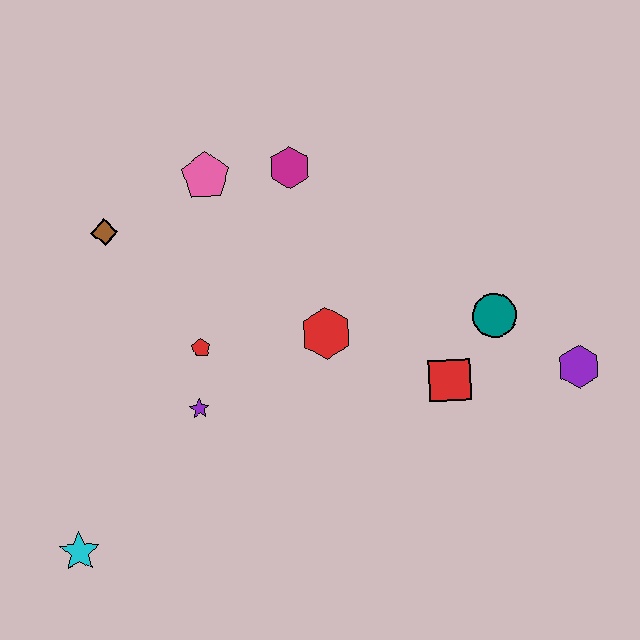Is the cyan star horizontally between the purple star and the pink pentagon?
No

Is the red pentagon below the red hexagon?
Yes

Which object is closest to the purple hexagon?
The teal circle is closest to the purple hexagon.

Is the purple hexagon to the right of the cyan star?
Yes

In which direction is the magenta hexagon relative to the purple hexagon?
The magenta hexagon is to the left of the purple hexagon.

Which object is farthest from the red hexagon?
The cyan star is farthest from the red hexagon.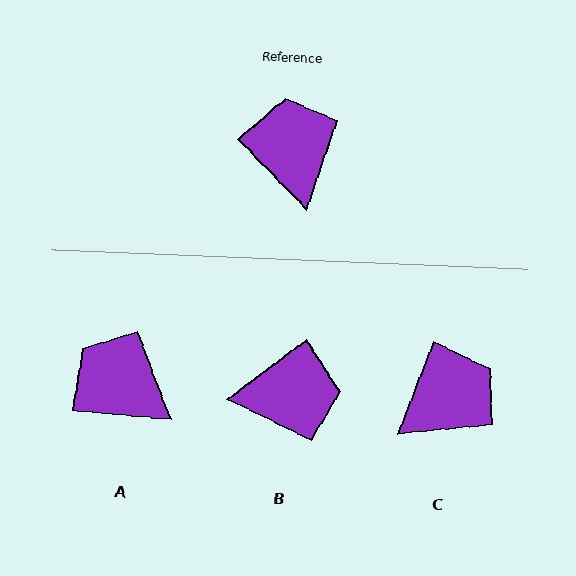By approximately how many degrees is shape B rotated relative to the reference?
Approximately 98 degrees clockwise.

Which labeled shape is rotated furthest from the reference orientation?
B, about 98 degrees away.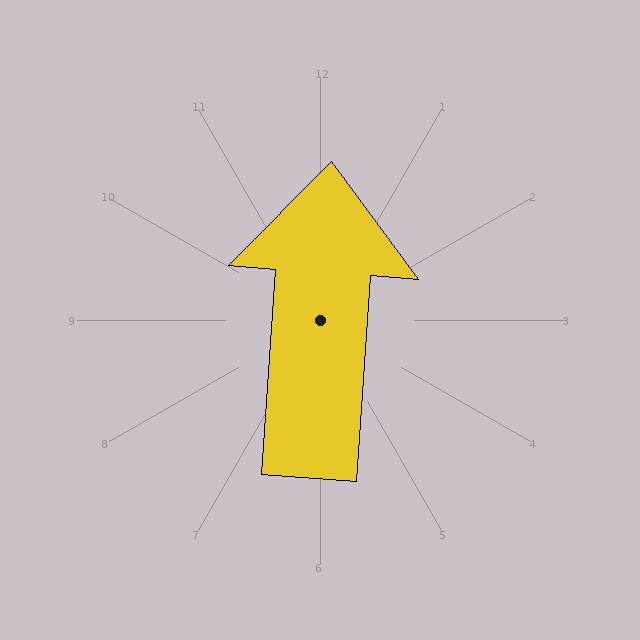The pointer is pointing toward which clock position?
Roughly 12 o'clock.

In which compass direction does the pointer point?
North.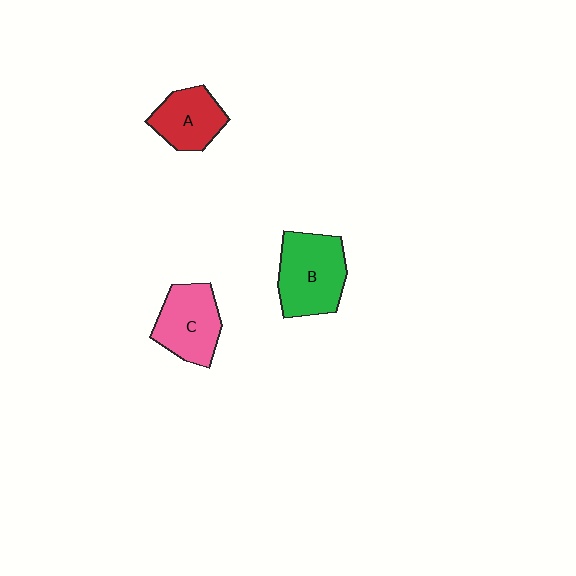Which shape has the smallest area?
Shape A (red).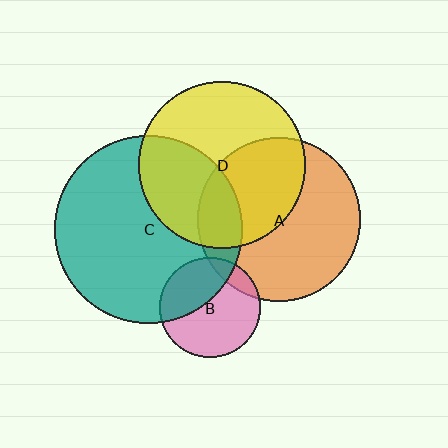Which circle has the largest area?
Circle C (teal).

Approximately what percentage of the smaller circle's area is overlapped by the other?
Approximately 40%.